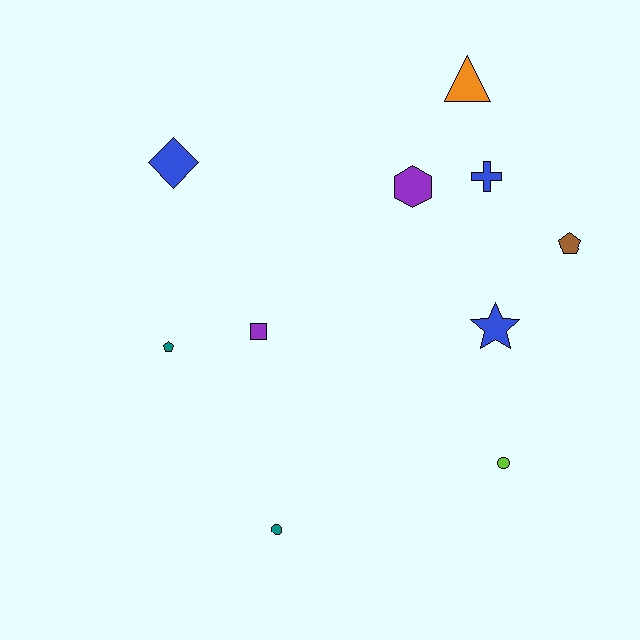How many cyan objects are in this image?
There are no cyan objects.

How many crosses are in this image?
There is 1 cross.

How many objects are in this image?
There are 10 objects.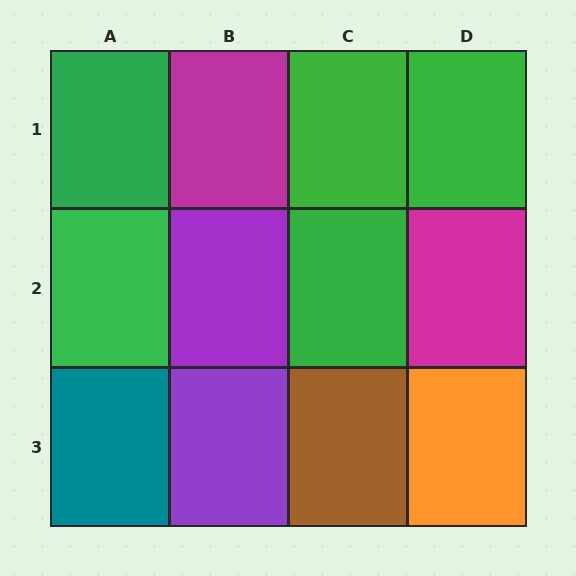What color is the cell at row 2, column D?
Magenta.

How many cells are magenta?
2 cells are magenta.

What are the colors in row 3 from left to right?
Teal, purple, brown, orange.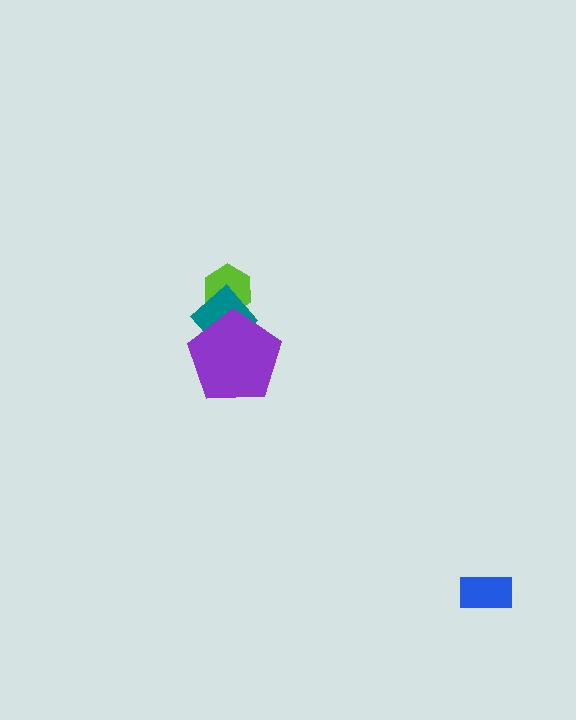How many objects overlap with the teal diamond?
2 objects overlap with the teal diamond.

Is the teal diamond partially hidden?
Yes, it is partially covered by another shape.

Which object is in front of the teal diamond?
The purple pentagon is in front of the teal diamond.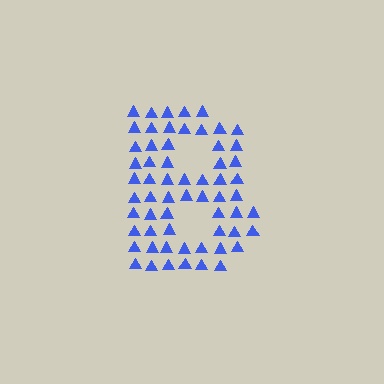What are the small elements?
The small elements are triangles.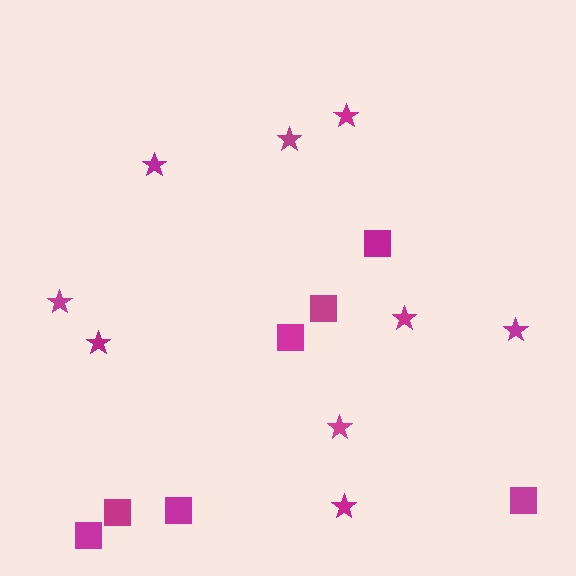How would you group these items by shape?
There are 2 groups: one group of stars (9) and one group of squares (7).